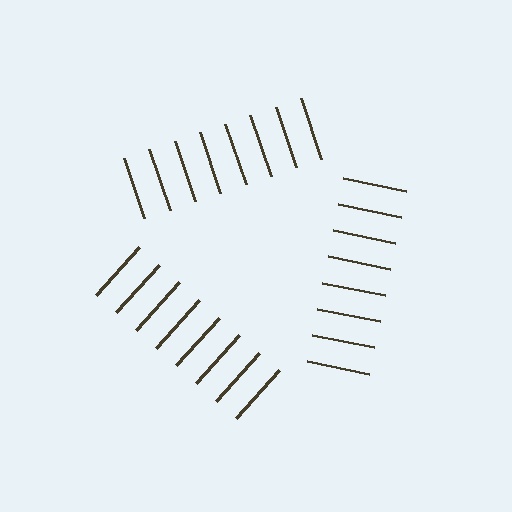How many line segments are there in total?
24 — 8 along each of the 3 edges.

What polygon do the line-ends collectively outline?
An illusory triangle — the line segments terminate on its edges but no continuous stroke is drawn.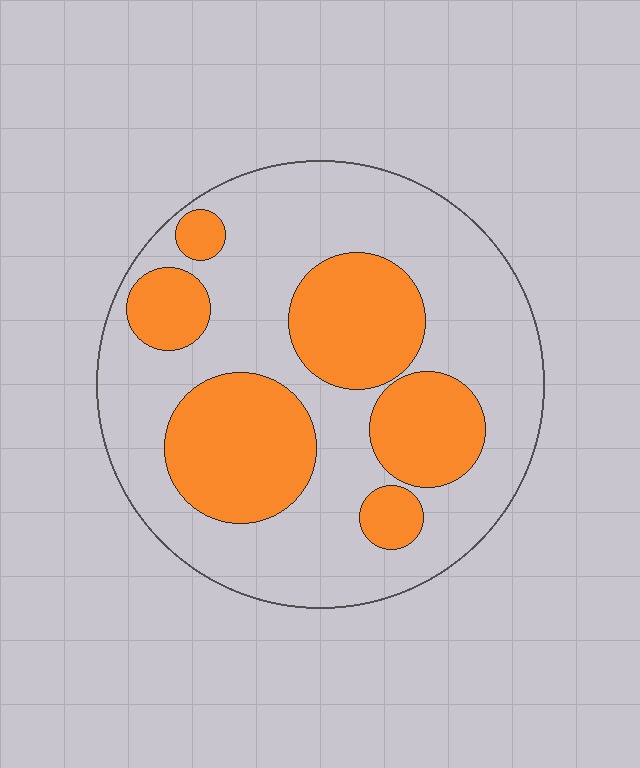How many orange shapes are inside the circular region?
6.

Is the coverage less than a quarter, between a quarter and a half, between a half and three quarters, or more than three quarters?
Between a quarter and a half.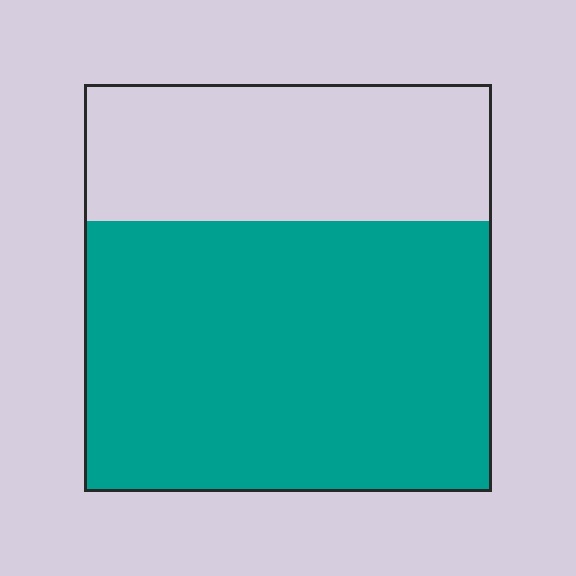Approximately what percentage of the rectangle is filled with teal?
Approximately 65%.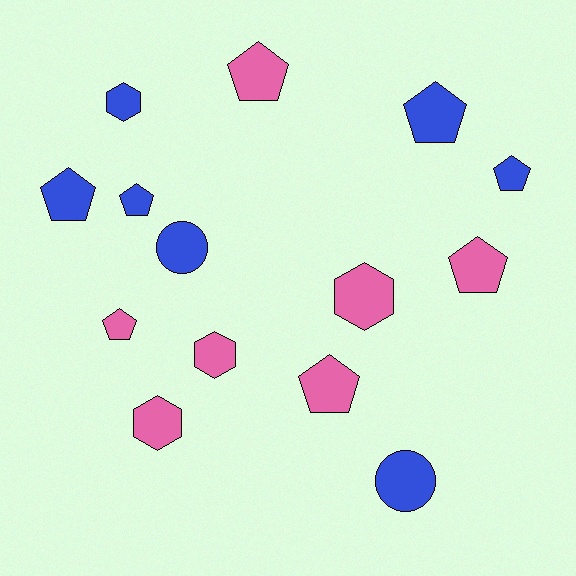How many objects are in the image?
There are 14 objects.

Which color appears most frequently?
Pink, with 7 objects.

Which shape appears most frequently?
Pentagon, with 8 objects.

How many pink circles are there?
There are no pink circles.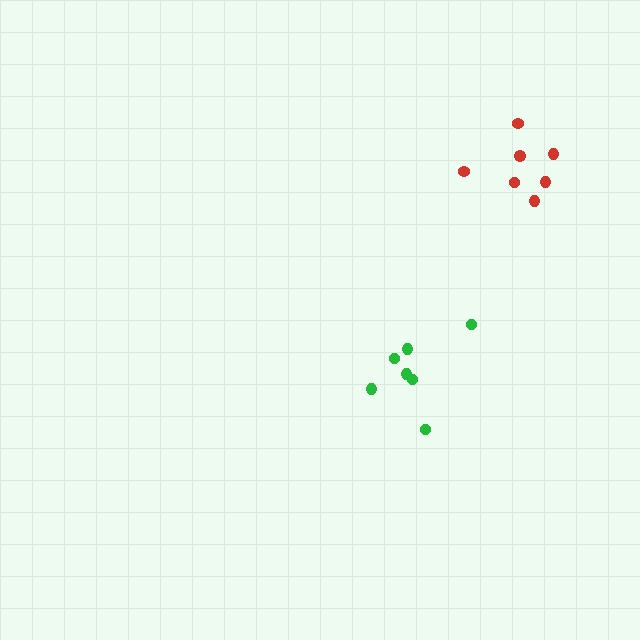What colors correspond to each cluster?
The clusters are colored: green, red.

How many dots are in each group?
Group 1: 7 dots, Group 2: 7 dots (14 total).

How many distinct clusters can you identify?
There are 2 distinct clusters.